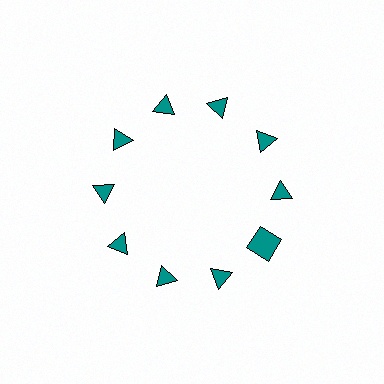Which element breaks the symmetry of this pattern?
The teal square at roughly the 4 o'clock position breaks the symmetry. All other shapes are teal triangles.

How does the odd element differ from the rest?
It has a different shape: square instead of triangle.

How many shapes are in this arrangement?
There are 10 shapes arranged in a ring pattern.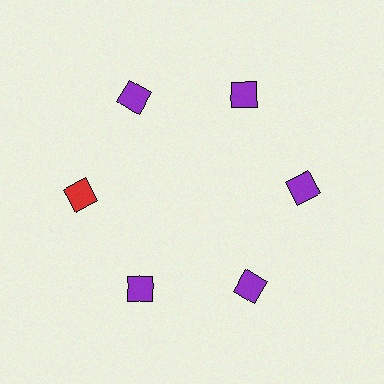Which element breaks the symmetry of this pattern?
The red diamond at roughly the 9 o'clock position breaks the symmetry. All other shapes are purple diamonds.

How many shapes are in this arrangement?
There are 6 shapes arranged in a ring pattern.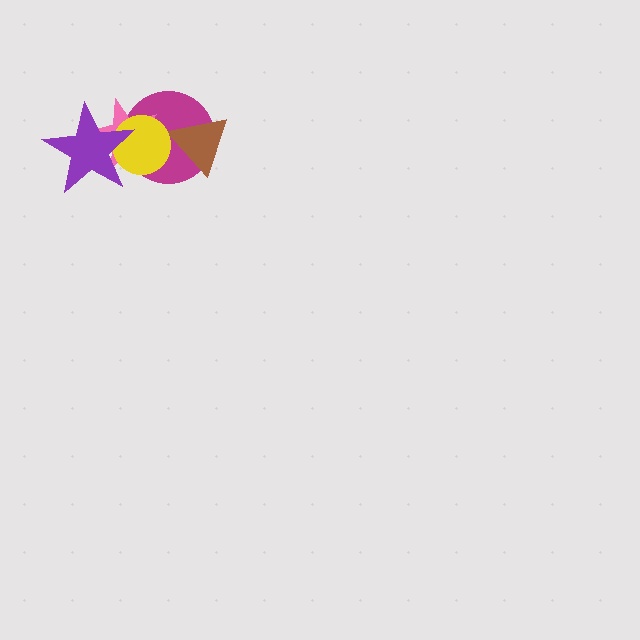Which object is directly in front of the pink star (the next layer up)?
The yellow circle is directly in front of the pink star.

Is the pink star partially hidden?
Yes, it is partially covered by another shape.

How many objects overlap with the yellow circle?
3 objects overlap with the yellow circle.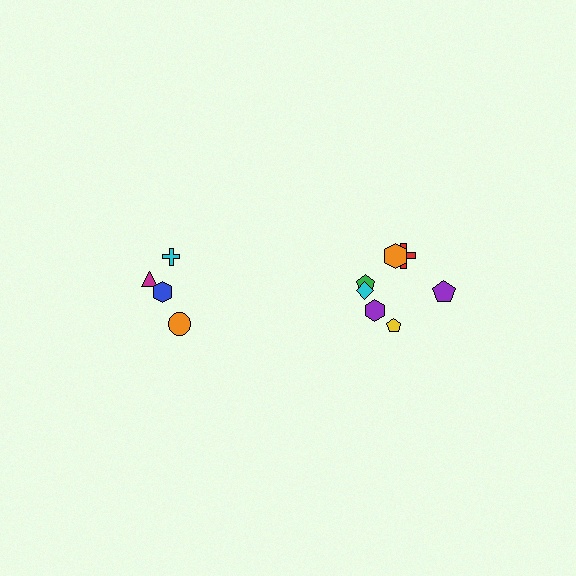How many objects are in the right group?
There are 7 objects.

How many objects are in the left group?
There are 4 objects.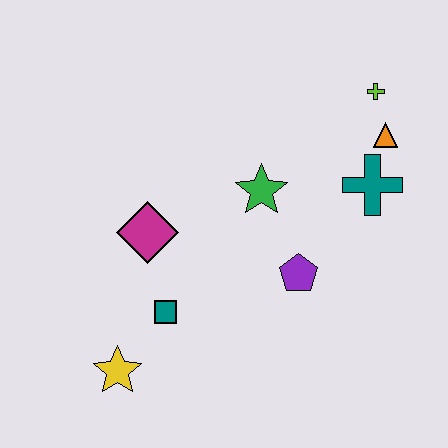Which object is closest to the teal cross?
The orange triangle is closest to the teal cross.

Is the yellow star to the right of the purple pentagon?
No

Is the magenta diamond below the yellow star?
No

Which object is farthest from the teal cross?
The yellow star is farthest from the teal cross.